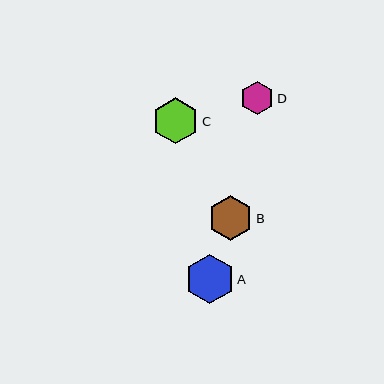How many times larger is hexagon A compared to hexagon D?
Hexagon A is approximately 1.5 times the size of hexagon D.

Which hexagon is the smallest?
Hexagon D is the smallest with a size of approximately 34 pixels.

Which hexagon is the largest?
Hexagon A is the largest with a size of approximately 49 pixels.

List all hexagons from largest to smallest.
From largest to smallest: A, C, B, D.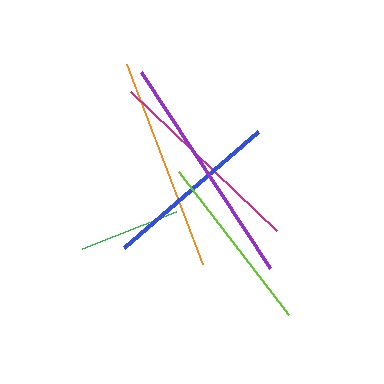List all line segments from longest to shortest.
From longest to shortest: purple, orange, magenta, lime, blue, green.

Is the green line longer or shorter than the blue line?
The blue line is longer than the green line.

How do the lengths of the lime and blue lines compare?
The lime and blue lines are approximately the same length.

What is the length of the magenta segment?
The magenta segment is approximately 202 pixels long.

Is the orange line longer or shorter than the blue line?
The orange line is longer than the blue line.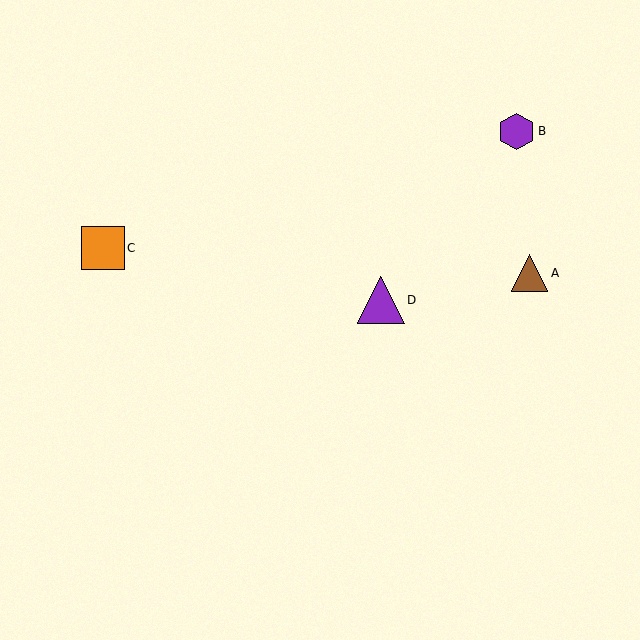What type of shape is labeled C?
Shape C is an orange square.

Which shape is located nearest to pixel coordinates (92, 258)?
The orange square (labeled C) at (103, 248) is nearest to that location.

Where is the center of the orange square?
The center of the orange square is at (103, 248).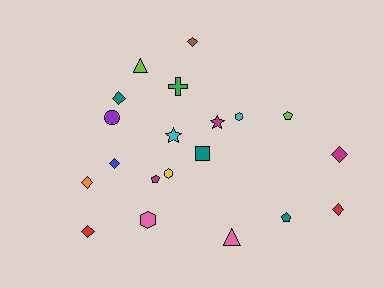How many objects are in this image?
There are 20 objects.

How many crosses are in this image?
There is 1 cross.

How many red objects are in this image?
There are 2 red objects.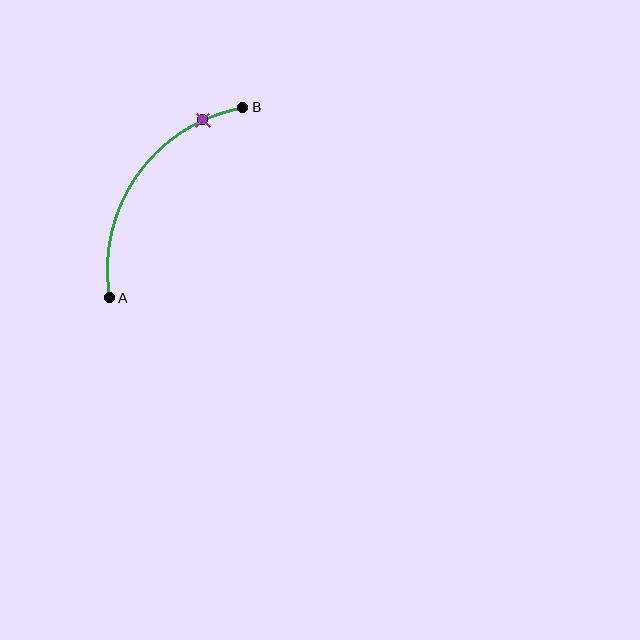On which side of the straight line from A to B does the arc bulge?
The arc bulges above and to the left of the straight line connecting A and B.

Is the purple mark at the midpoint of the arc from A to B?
No. The purple mark lies on the arc but is closer to endpoint B. The arc midpoint would be at the point on the curve equidistant along the arc from both A and B.